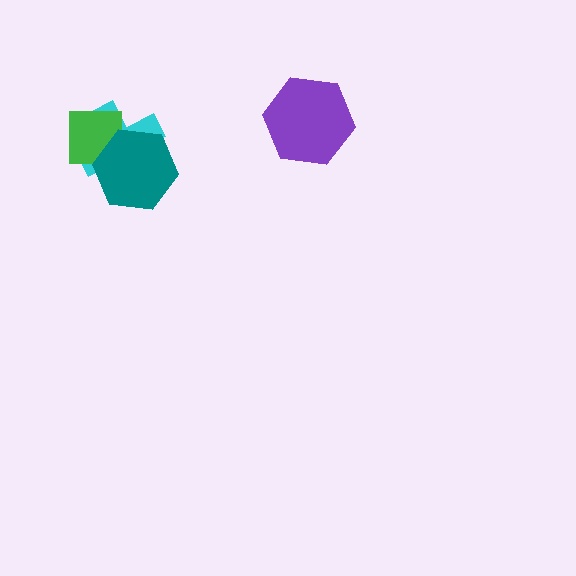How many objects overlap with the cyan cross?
2 objects overlap with the cyan cross.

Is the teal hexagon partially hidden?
No, no other shape covers it.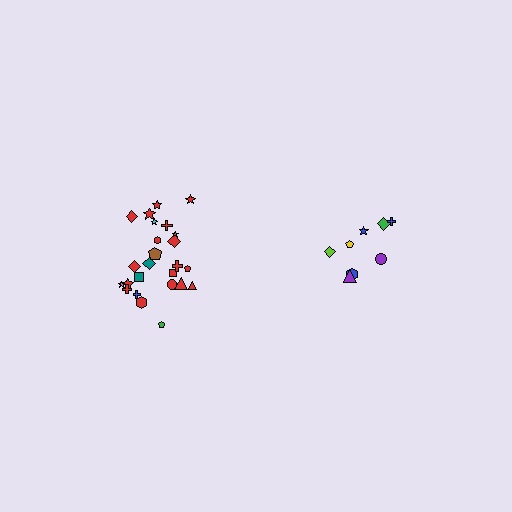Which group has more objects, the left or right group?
The left group.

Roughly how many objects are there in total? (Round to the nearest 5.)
Roughly 35 objects in total.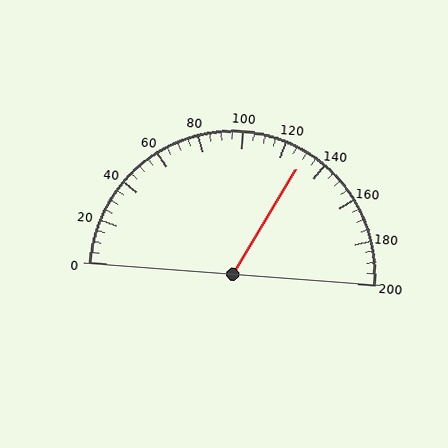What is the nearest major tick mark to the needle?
The nearest major tick mark is 120.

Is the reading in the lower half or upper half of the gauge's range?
The reading is in the upper half of the range (0 to 200).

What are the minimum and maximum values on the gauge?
The gauge ranges from 0 to 200.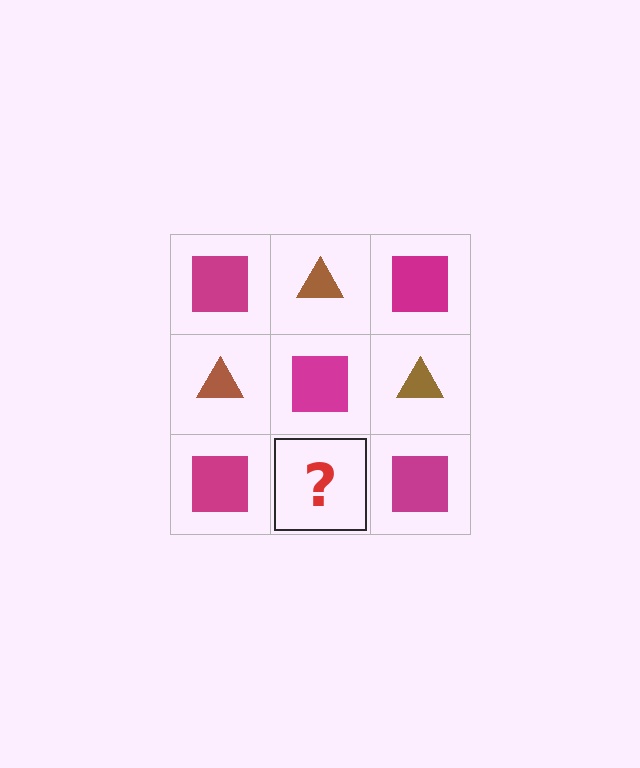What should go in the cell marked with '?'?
The missing cell should contain a brown triangle.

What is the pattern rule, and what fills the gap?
The rule is that it alternates magenta square and brown triangle in a checkerboard pattern. The gap should be filled with a brown triangle.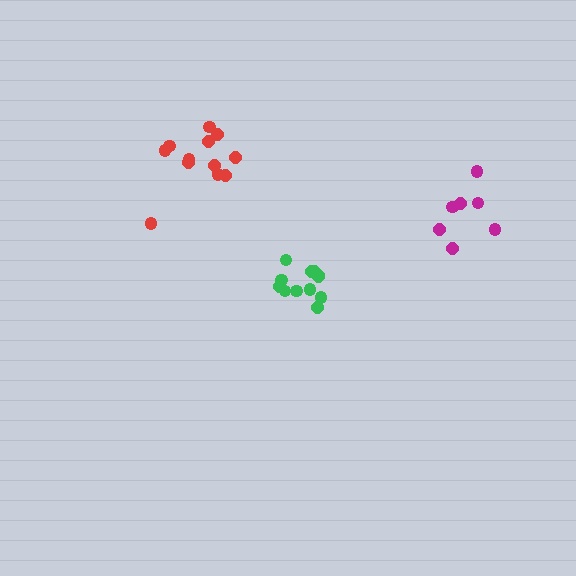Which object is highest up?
The red cluster is topmost.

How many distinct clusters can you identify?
There are 3 distinct clusters.